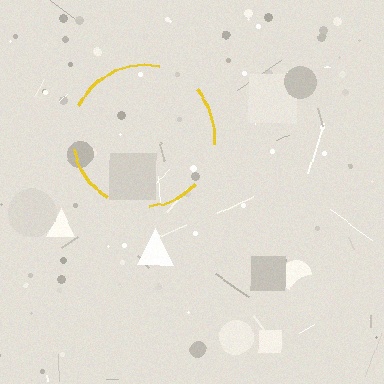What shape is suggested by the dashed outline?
The dashed outline suggests a circle.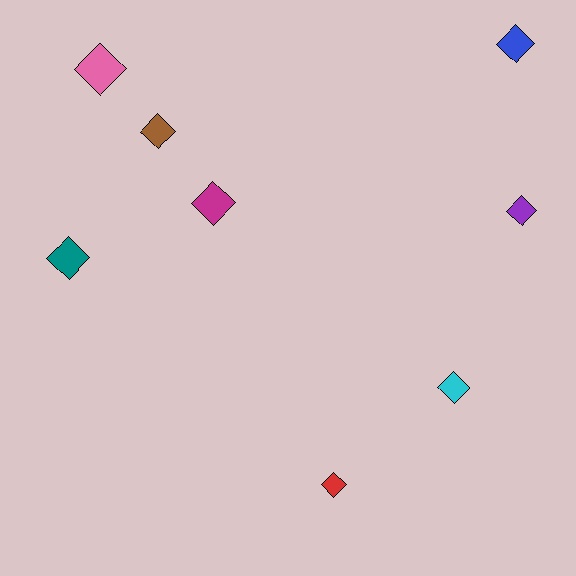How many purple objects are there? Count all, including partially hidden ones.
There is 1 purple object.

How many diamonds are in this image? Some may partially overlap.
There are 8 diamonds.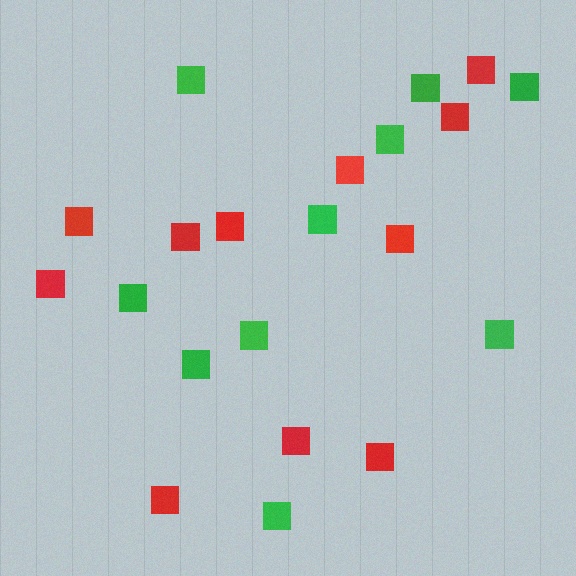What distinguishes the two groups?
There are 2 groups: one group of red squares (11) and one group of green squares (10).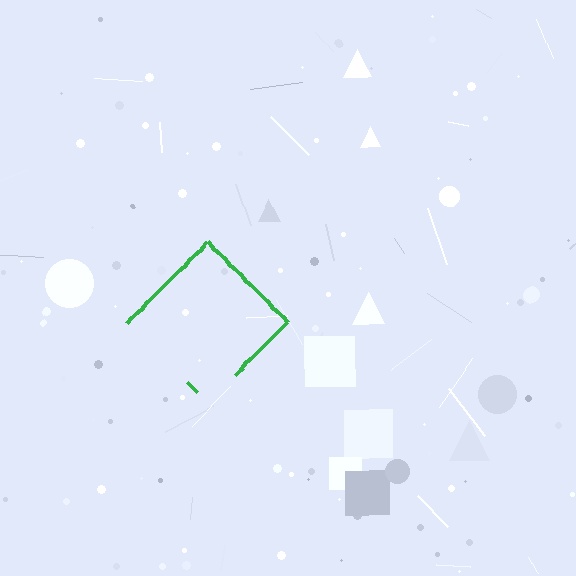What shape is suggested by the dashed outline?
The dashed outline suggests a diamond.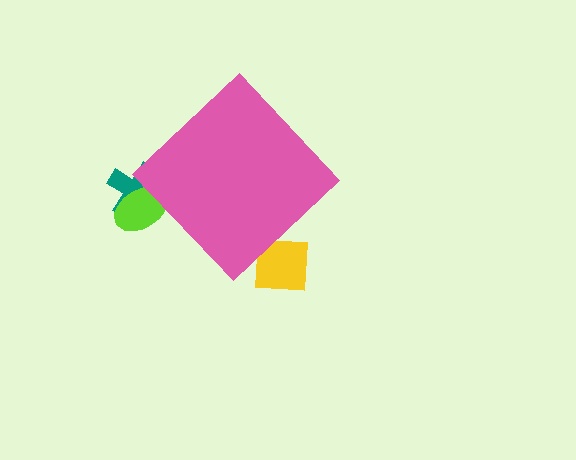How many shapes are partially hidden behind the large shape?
3 shapes are partially hidden.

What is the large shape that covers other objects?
A pink diamond.